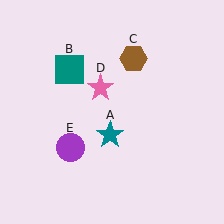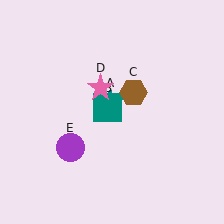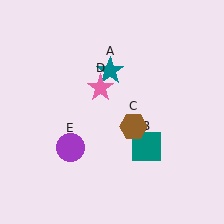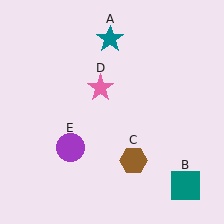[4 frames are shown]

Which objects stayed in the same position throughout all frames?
Pink star (object D) and purple circle (object E) remained stationary.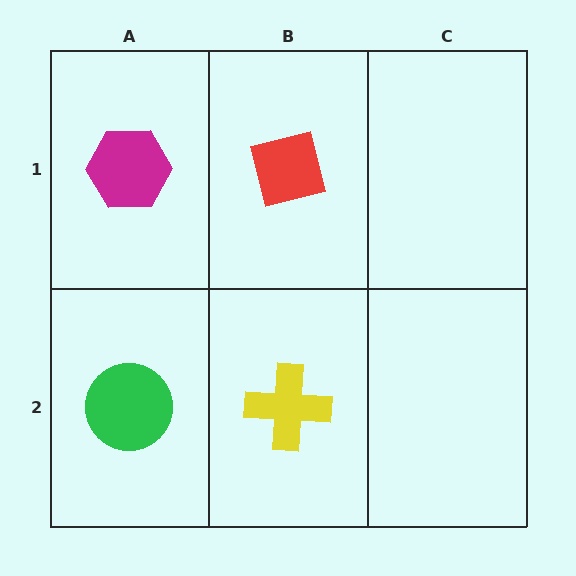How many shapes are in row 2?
2 shapes.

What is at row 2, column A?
A green circle.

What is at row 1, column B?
A red square.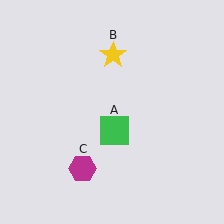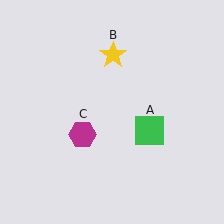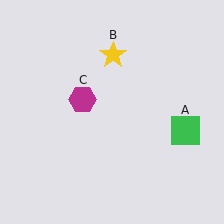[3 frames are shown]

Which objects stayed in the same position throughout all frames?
Yellow star (object B) remained stationary.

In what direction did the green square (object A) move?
The green square (object A) moved right.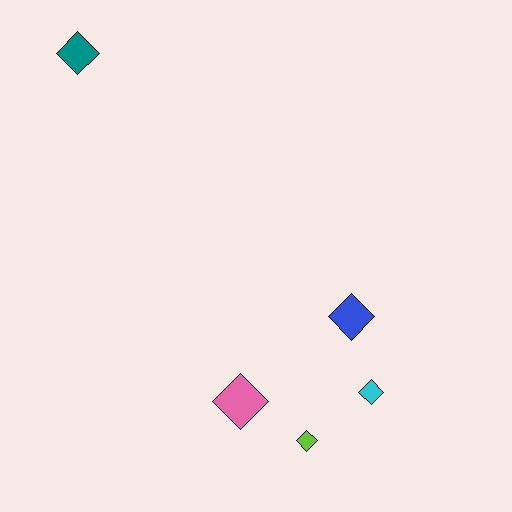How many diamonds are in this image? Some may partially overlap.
There are 5 diamonds.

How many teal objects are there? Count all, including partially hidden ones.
There is 1 teal object.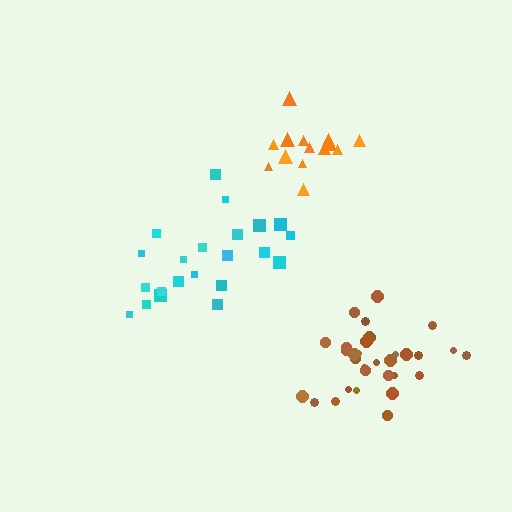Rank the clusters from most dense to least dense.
brown, orange, cyan.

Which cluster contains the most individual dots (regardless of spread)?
Brown (32).